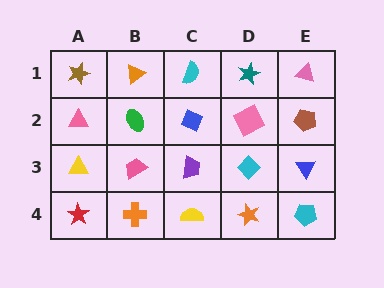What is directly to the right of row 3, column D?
A blue triangle.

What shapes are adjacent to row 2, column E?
A pink triangle (row 1, column E), a blue triangle (row 3, column E), a pink square (row 2, column D).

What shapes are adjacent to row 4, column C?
A purple trapezoid (row 3, column C), an orange cross (row 4, column B), an orange star (row 4, column D).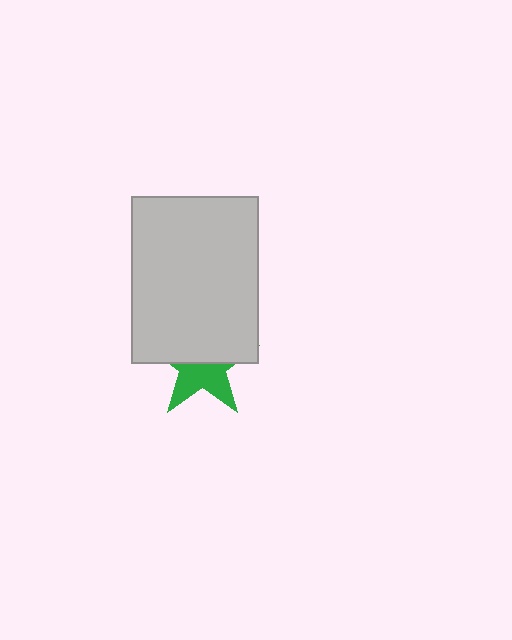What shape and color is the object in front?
The object in front is a light gray rectangle.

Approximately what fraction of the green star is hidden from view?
Roughly 53% of the green star is hidden behind the light gray rectangle.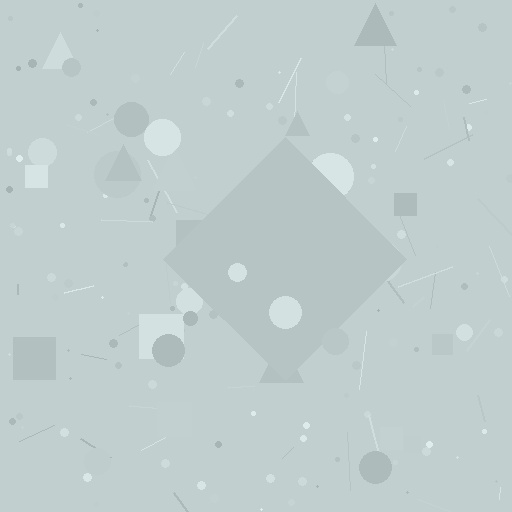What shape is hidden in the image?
A diamond is hidden in the image.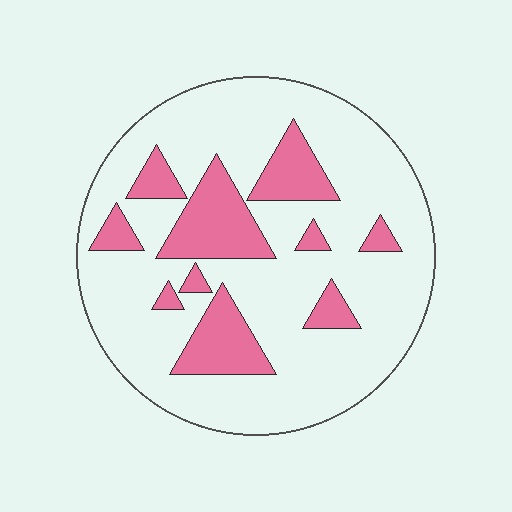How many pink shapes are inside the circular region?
10.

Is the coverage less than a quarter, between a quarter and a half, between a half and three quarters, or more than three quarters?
Less than a quarter.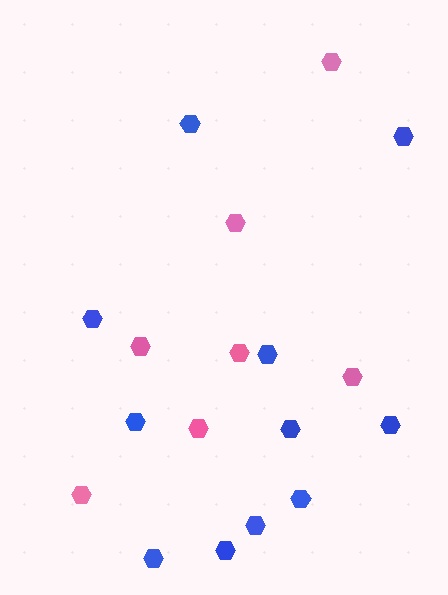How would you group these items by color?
There are 2 groups: one group of blue hexagons (11) and one group of pink hexagons (7).